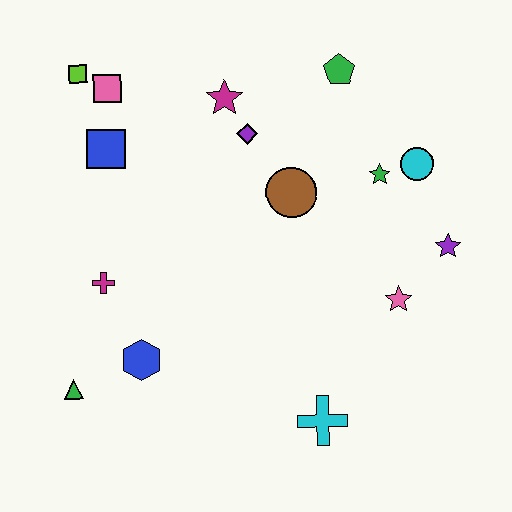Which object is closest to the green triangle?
The blue hexagon is closest to the green triangle.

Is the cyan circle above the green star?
Yes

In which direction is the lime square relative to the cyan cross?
The lime square is above the cyan cross.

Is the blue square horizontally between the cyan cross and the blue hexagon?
No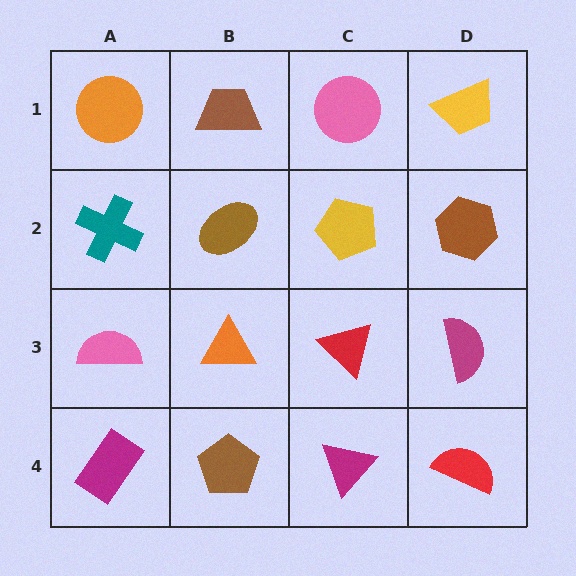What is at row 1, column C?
A pink circle.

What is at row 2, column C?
A yellow pentagon.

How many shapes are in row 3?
4 shapes.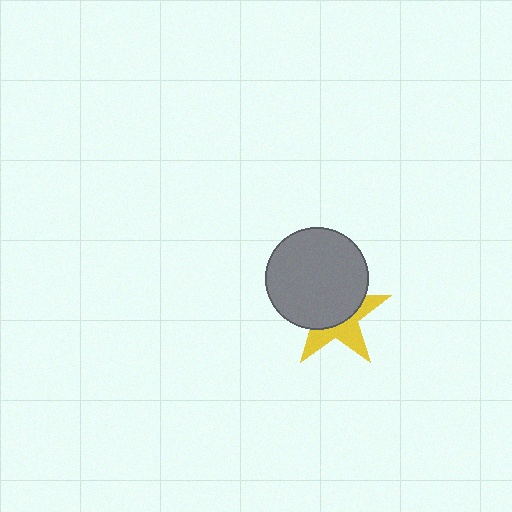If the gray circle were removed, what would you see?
You would see the complete yellow star.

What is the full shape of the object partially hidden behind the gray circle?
The partially hidden object is a yellow star.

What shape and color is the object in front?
The object in front is a gray circle.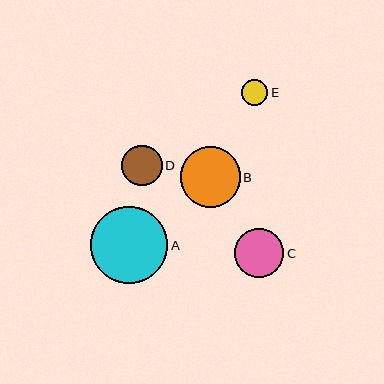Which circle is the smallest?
Circle E is the smallest with a size of approximately 27 pixels.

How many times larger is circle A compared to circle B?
Circle A is approximately 1.3 times the size of circle B.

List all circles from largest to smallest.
From largest to smallest: A, B, C, D, E.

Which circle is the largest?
Circle A is the largest with a size of approximately 77 pixels.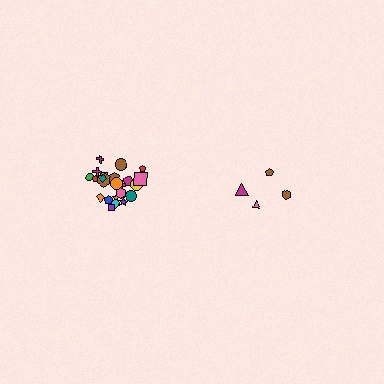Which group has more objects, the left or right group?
The left group.